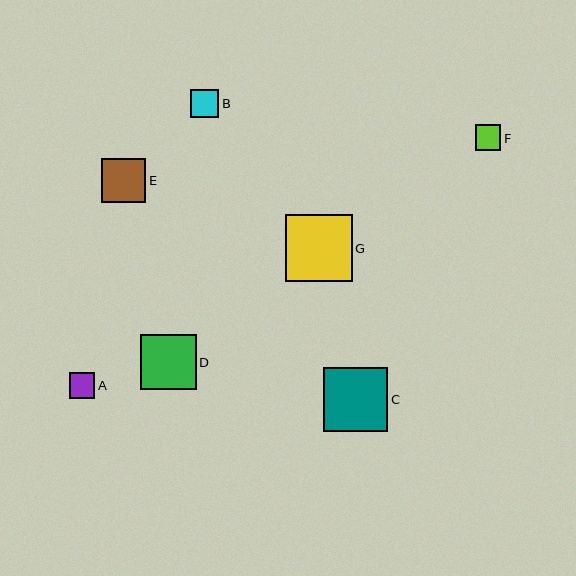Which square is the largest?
Square G is the largest with a size of approximately 67 pixels.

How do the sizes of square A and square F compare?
Square A and square F are approximately the same size.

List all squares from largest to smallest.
From largest to smallest: G, C, D, E, B, A, F.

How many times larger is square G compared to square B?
Square G is approximately 2.3 times the size of square B.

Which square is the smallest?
Square F is the smallest with a size of approximately 25 pixels.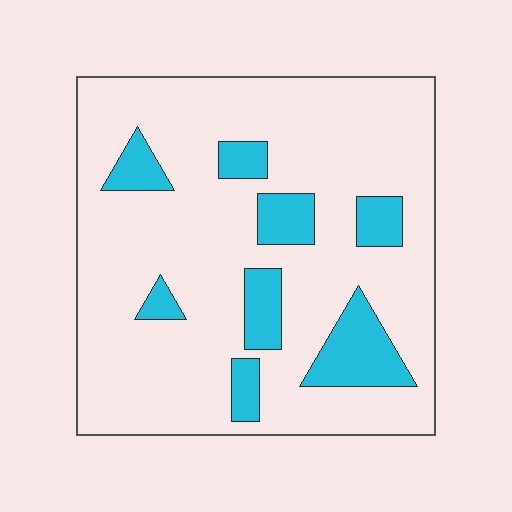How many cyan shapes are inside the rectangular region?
8.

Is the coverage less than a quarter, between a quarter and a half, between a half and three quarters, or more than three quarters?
Less than a quarter.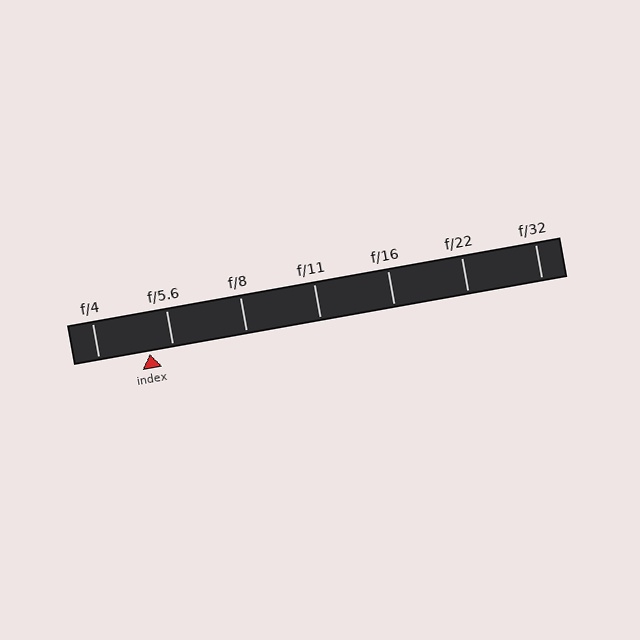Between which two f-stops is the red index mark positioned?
The index mark is between f/4 and f/5.6.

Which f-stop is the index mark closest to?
The index mark is closest to f/5.6.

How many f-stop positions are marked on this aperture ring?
There are 7 f-stop positions marked.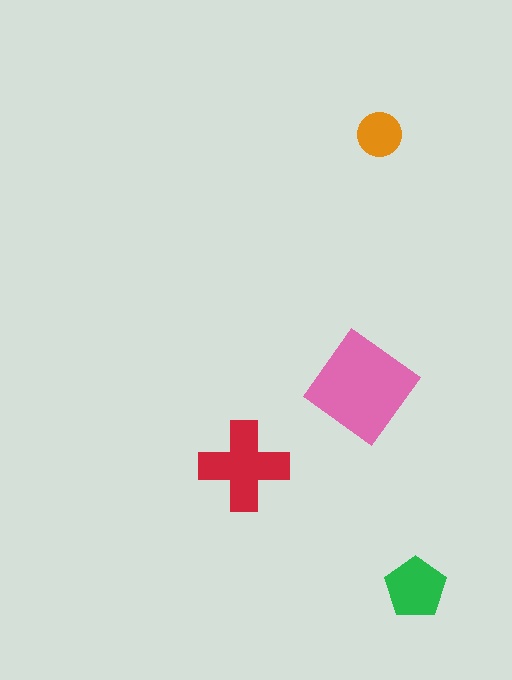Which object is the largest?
The pink diamond.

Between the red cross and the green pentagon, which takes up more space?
The red cross.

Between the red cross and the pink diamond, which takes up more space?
The pink diamond.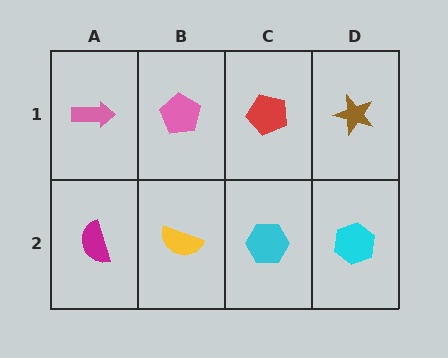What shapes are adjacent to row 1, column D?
A cyan hexagon (row 2, column D), a red pentagon (row 1, column C).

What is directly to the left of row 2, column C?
A yellow semicircle.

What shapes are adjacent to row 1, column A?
A magenta semicircle (row 2, column A), a pink pentagon (row 1, column B).